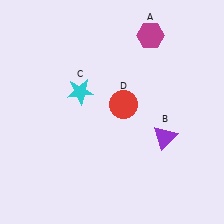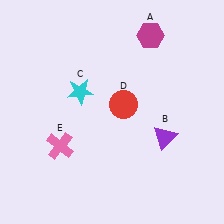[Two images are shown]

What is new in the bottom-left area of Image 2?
A pink cross (E) was added in the bottom-left area of Image 2.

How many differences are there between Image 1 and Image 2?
There is 1 difference between the two images.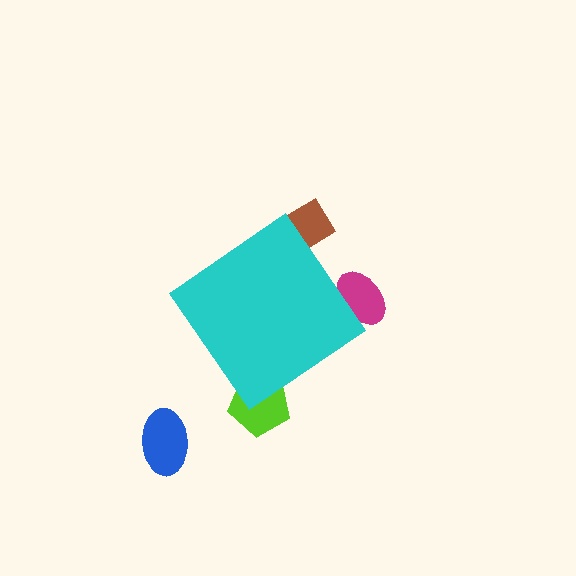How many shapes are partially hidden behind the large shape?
3 shapes are partially hidden.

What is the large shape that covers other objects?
A cyan diamond.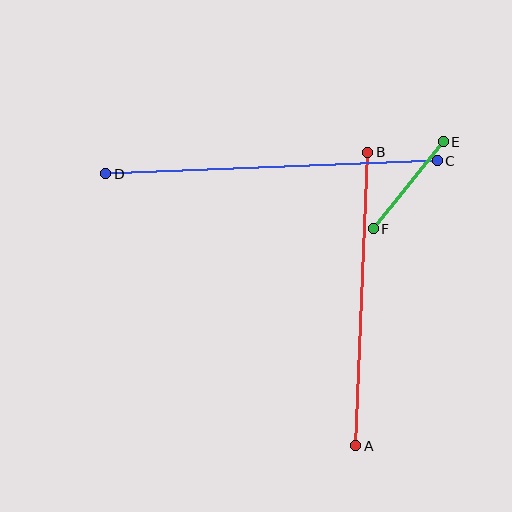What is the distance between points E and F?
The distance is approximately 112 pixels.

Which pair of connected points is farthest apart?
Points C and D are farthest apart.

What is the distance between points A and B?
The distance is approximately 294 pixels.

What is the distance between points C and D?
The distance is approximately 332 pixels.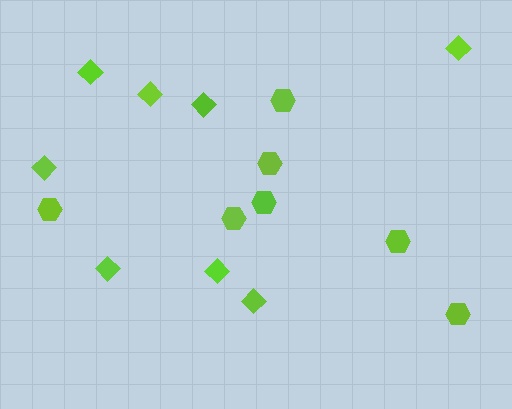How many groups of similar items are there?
There are 2 groups: one group of diamonds (8) and one group of hexagons (7).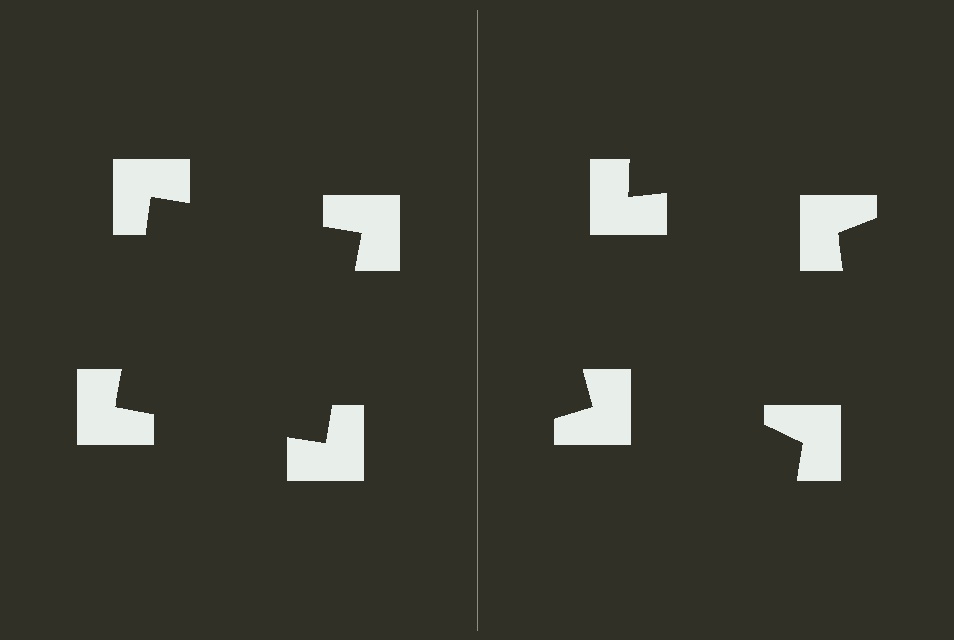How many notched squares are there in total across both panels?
8 — 4 on each side.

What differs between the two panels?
The notched squares are positioned identically on both sides; only the wedge orientations differ. On the left they align to a square; on the right they are misaligned.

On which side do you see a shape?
An illusory square appears on the left side. On the right side the wedge cuts are rotated, so no coherent shape forms.